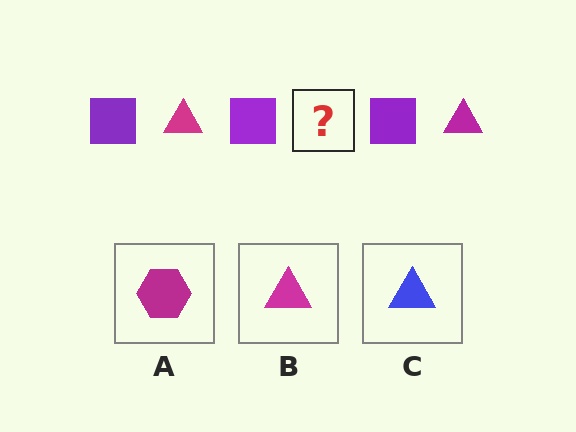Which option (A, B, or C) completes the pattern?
B.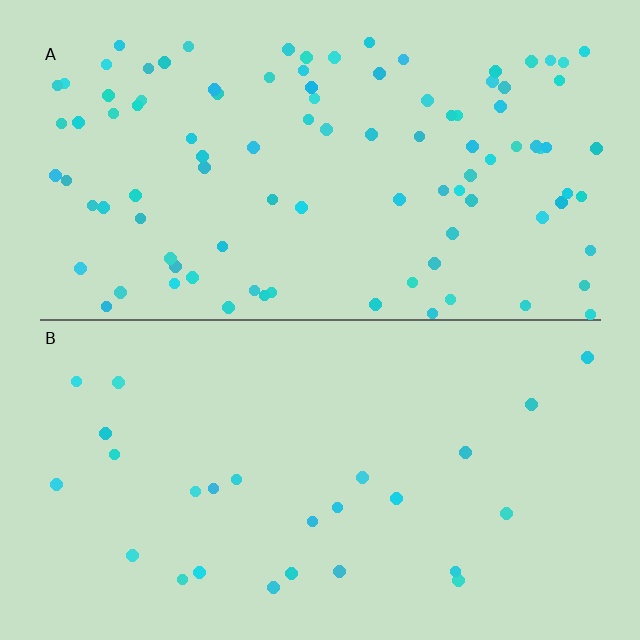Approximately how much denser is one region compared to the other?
Approximately 3.8× — region A over region B.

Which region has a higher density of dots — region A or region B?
A (the top).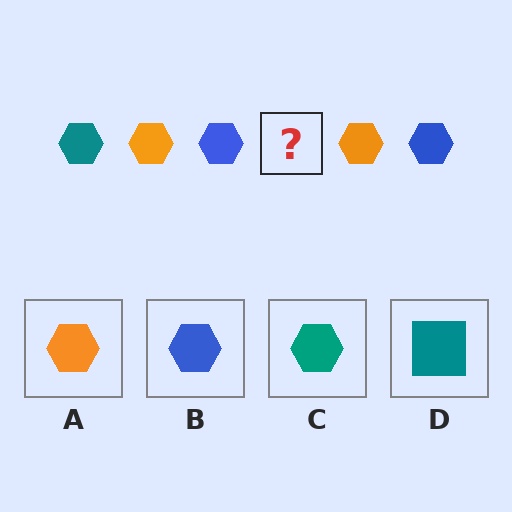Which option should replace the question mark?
Option C.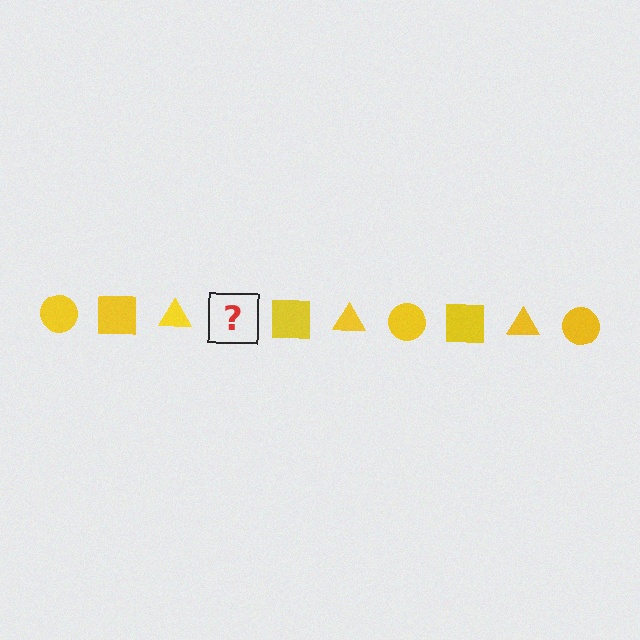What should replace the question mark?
The question mark should be replaced with a yellow circle.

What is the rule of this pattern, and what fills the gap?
The rule is that the pattern cycles through circle, square, triangle shapes in yellow. The gap should be filled with a yellow circle.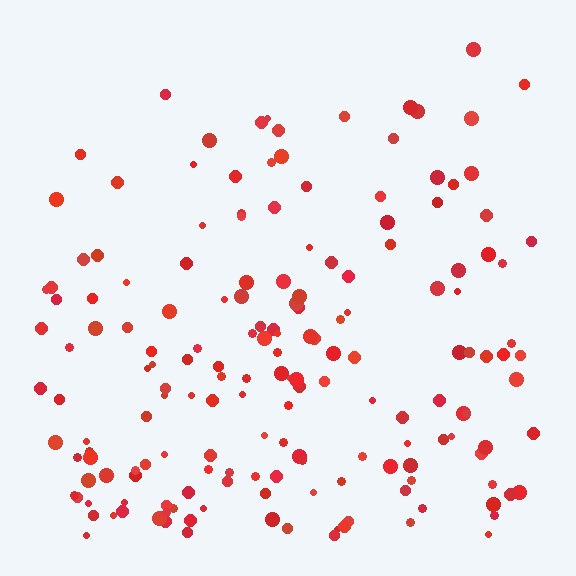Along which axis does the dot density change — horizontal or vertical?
Vertical.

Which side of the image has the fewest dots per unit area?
The top.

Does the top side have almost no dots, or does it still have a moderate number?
Still a moderate number, just noticeably fewer than the bottom.